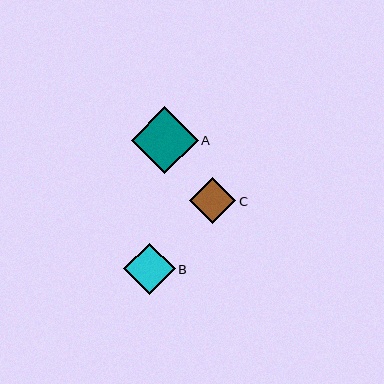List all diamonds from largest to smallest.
From largest to smallest: A, B, C.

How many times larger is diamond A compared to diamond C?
Diamond A is approximately 1.5 times the size of diamond C.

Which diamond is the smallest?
Diamond C is the smallest with a size of approximately 46 pixels.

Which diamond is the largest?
Diamond A is the largest with a size of approximately 67 pixels.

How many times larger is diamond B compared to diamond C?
Diamond B is approximately 1.1 times the size of diamond C.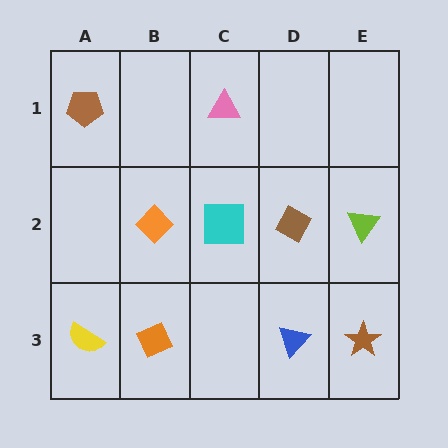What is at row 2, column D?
A brown diamond.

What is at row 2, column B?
An orange diamond.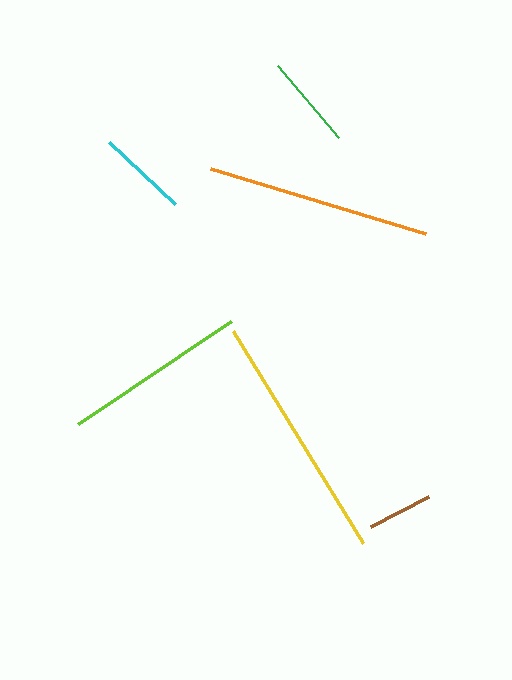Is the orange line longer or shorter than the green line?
The orange line is longer than the green line.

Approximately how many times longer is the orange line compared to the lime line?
The orange line is approximately 1.2 times the length of the lime line.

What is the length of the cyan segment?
The cyan segment is approximately 91 pixels long.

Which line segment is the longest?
The yellow line is the longest at approximately 249 pixels.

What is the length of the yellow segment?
The yellow segment is approximately 249 pixels long.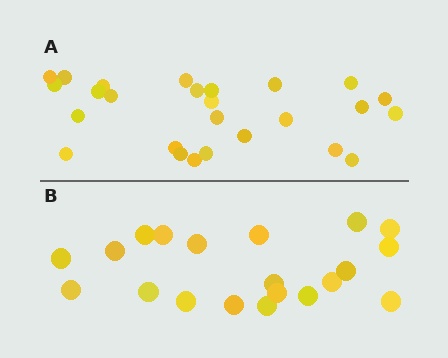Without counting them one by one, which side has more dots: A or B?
Region A (the top region) has more dots.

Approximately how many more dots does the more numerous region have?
Region A has about 6 more dots than region B.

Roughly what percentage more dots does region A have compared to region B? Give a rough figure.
About 30% more.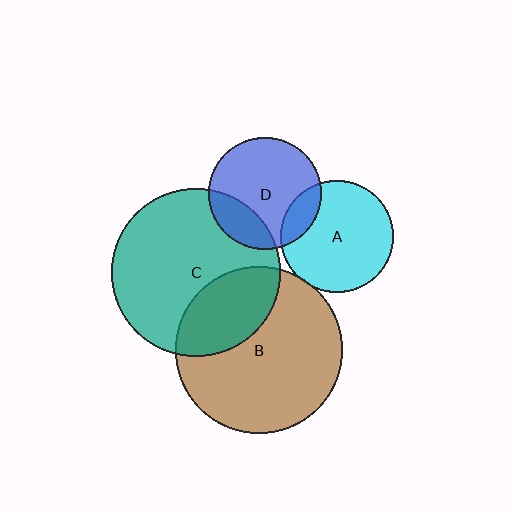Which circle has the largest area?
Circle C (teal).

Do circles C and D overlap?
Yes.